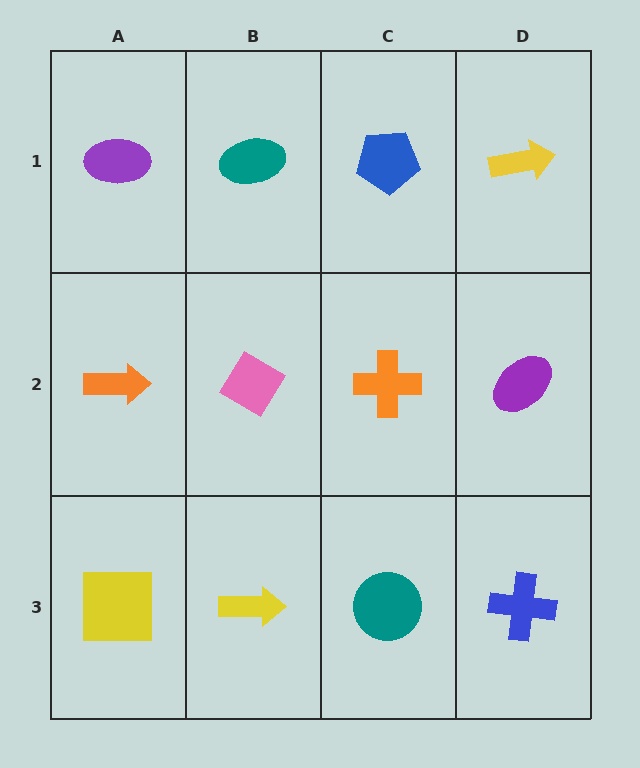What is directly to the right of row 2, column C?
A purple ellipse.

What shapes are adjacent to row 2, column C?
A blue pentagon (row 1, column C), a teal circle (row 3, column C), a pink diamond (row 2, column B), a purple ellipse (row 2, column D).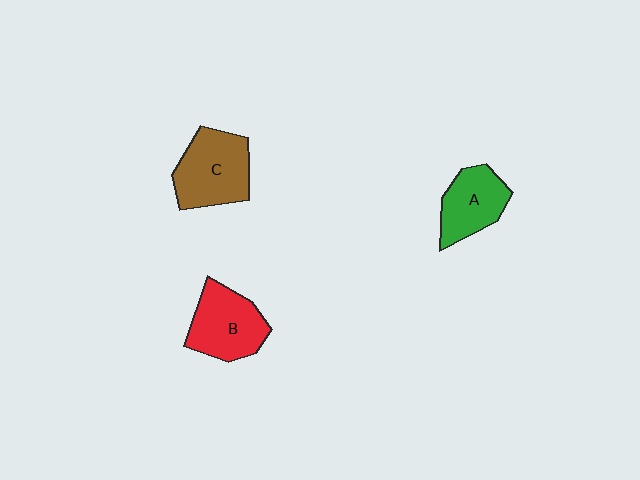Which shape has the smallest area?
Shape A (green).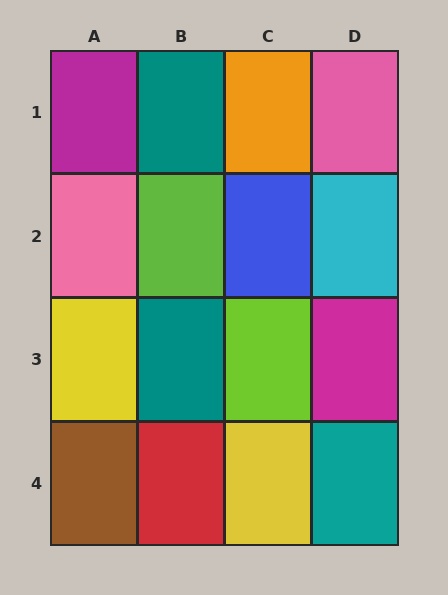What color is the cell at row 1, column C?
Orange.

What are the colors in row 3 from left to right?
Yellow, teal, lime, magenta.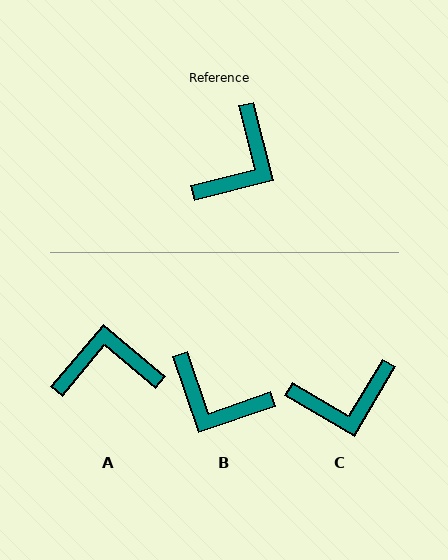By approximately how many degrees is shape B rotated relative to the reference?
Approximately 85 degrees clockwise.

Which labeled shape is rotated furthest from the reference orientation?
A, about 126 degrees away.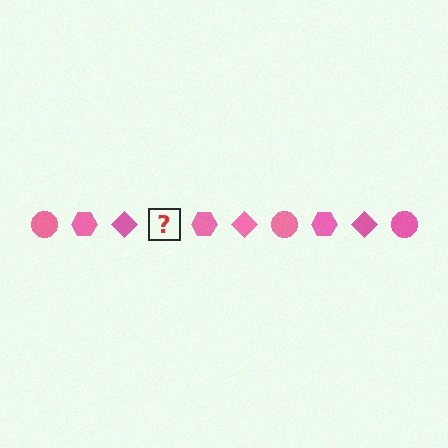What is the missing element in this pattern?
The missing element is a pink circle.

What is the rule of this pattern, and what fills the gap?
The rule is that the pattern cycles through circle, hexagon, diamond shapes in pink. The gap should be filled with a pink circle.